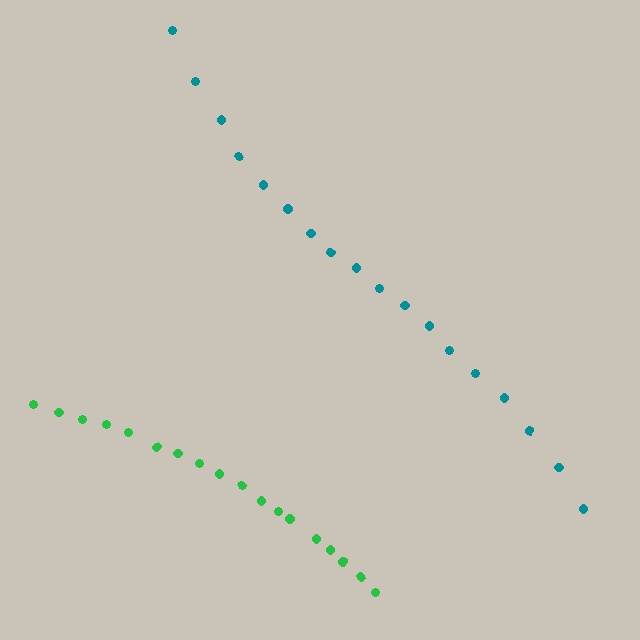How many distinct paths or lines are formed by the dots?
There are 2 distinct paths.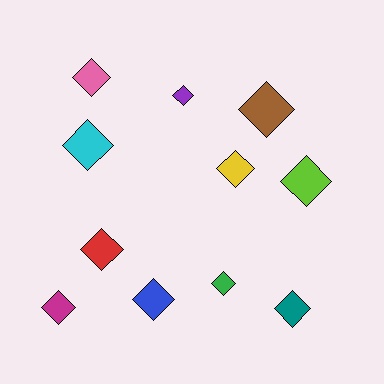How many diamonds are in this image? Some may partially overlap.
There are 11 diamonds.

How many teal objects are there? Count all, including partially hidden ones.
There is 1 teal object.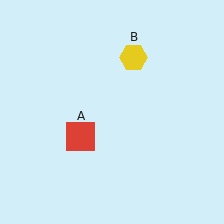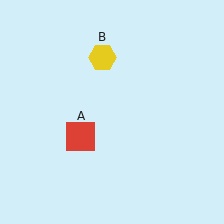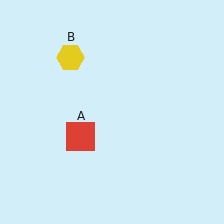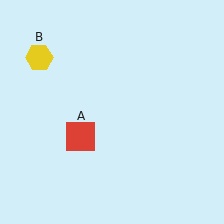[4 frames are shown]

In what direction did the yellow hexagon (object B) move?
The yellow hexagon (object B) moved left.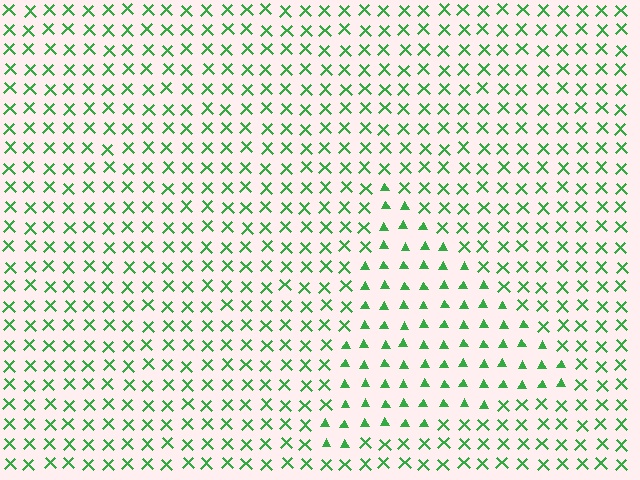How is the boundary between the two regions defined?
The boundary is defined by a change in element shape: triangles inside vs. X marks outside. All elements share the same color and spacing.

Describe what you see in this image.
The image is filled with small green elements arranged in a uniform grid. A triangle-shaped region contains triangles, while the surrounding area contains X marks. The boundary is defined purely by the change in element shape.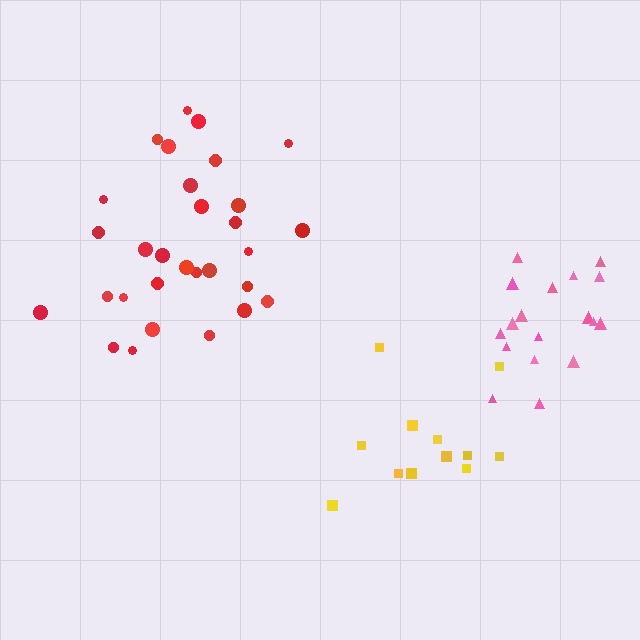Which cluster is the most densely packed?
Pink.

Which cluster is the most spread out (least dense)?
Yellow.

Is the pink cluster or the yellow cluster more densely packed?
Pink.